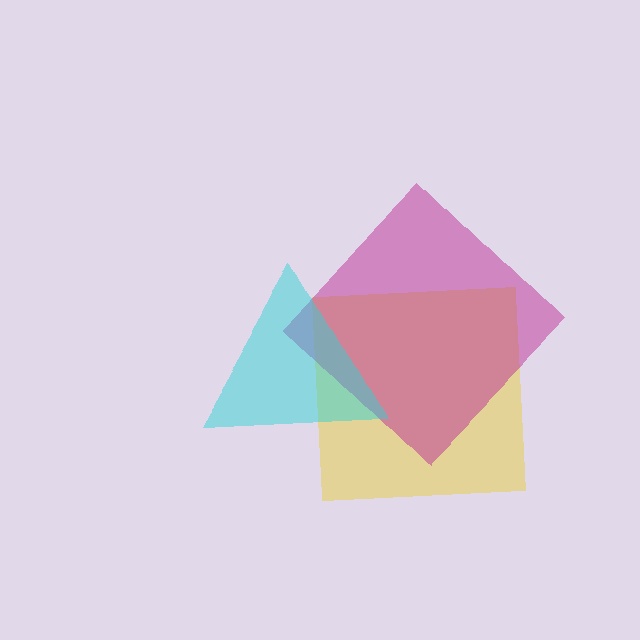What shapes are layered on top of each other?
The layered shapes are: a yellow square, a magenta diamond, a cyan triangle.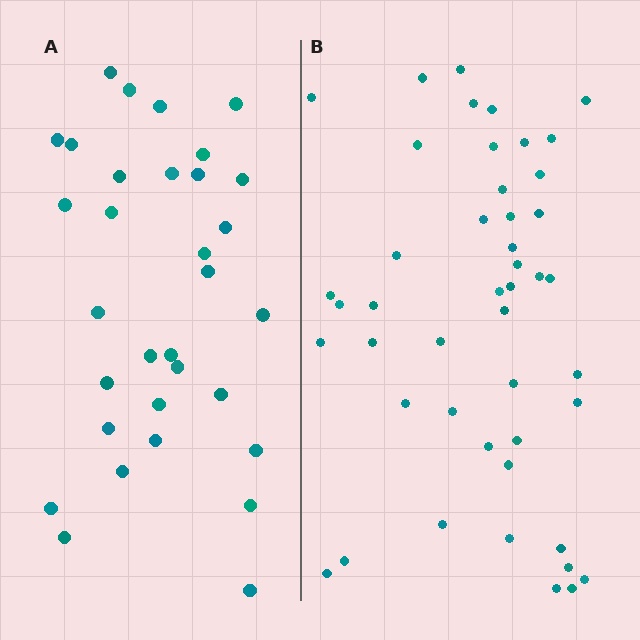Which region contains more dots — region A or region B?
Region B (the right region) has more dots.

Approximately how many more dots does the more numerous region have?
Region B has approximately 15 more dots than region A.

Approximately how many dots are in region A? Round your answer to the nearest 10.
About 30 dots. (The exact count is 32, which rounds to 30.)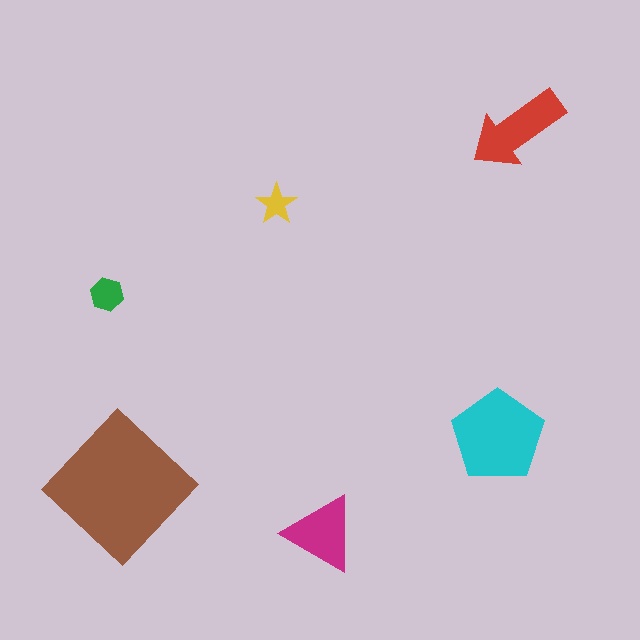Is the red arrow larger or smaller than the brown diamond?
Smaller.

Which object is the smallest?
The yellow star.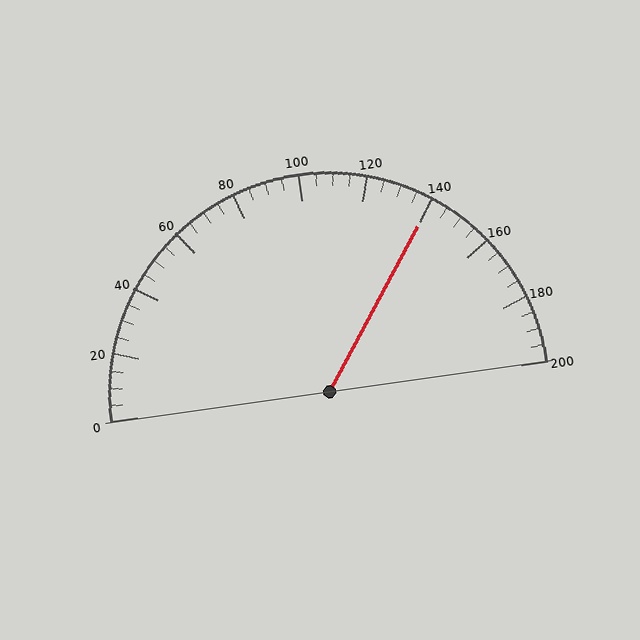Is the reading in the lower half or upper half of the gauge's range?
The reading is in the upper half of the range (0 to 200).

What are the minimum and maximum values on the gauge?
The gauge ranges from 0 to 200.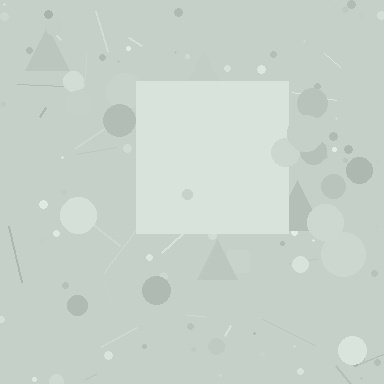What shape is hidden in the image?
A square is hidden in the image.